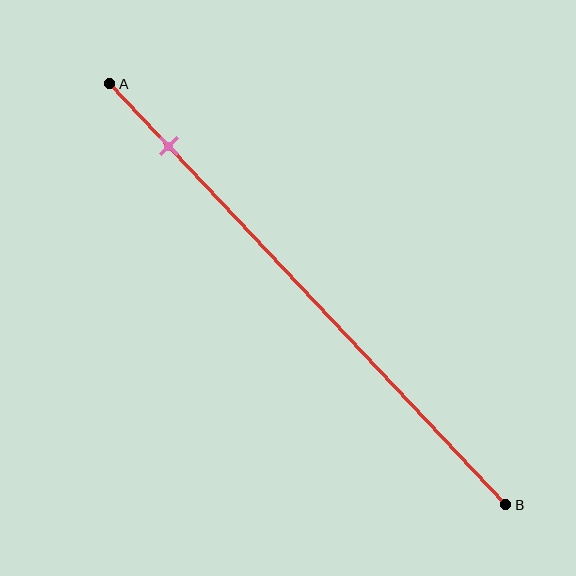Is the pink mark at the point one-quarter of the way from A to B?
No, the mark is at about 15% from A, not at the 25% one-quarter point.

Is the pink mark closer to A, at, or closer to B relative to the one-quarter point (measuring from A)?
The pink mark is closer to point A than the one-quarter point of segment AB.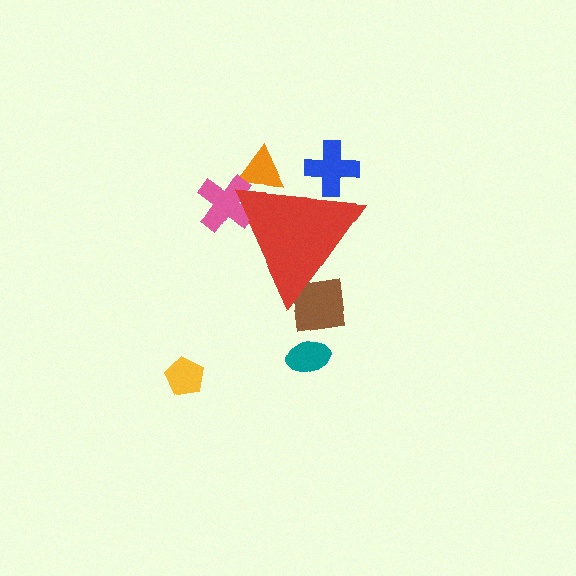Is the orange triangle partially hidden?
Yes, the orange triangle is partially hidden behind the red triangle.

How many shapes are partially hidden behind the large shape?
4 shapes are partially hidden.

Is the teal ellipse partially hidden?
No, the teal ellipse is fully visible.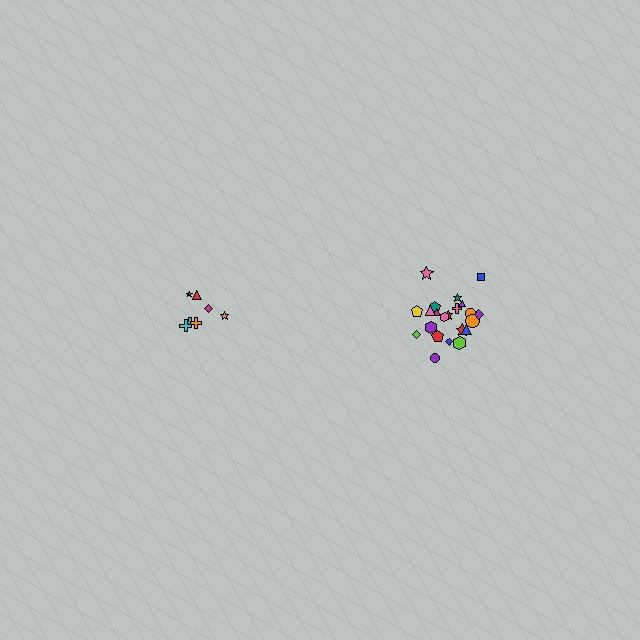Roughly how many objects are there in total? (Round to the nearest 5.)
Roughly 30 objects in total.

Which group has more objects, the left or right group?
The right group.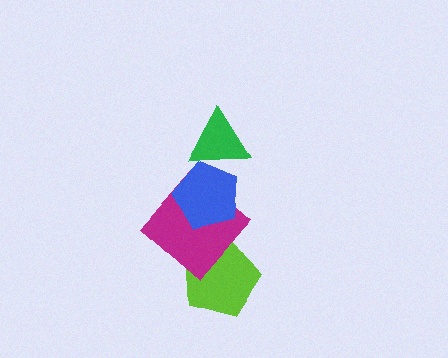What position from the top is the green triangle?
The green triangle is 1st from the top.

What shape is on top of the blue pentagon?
The green triangle is on top of the blue pentagon.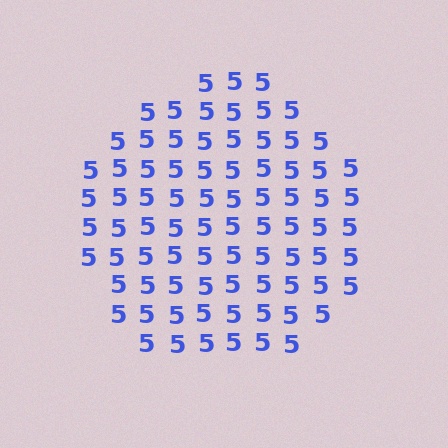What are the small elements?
The small elements are digit 5's.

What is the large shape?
The large shape is a circle.